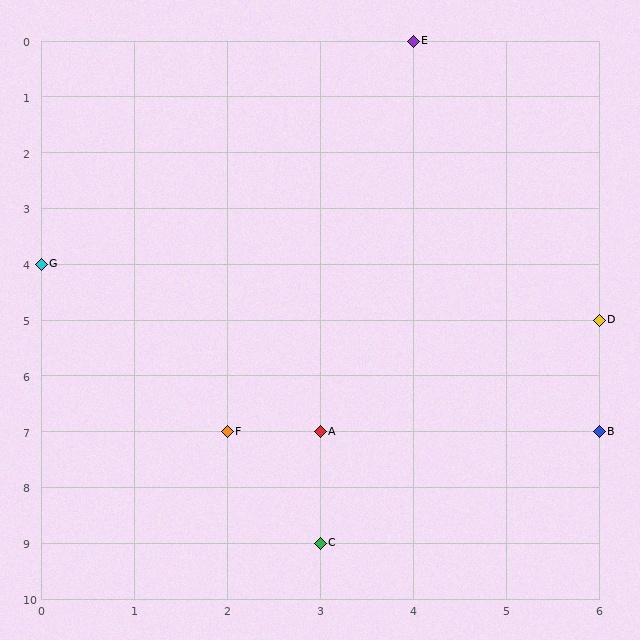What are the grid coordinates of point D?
Point D is at grid coordinates (6, 5).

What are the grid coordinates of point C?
Point C is at grid coordinates (3, 9).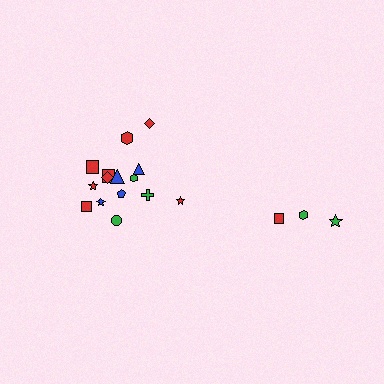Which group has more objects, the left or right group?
The left group.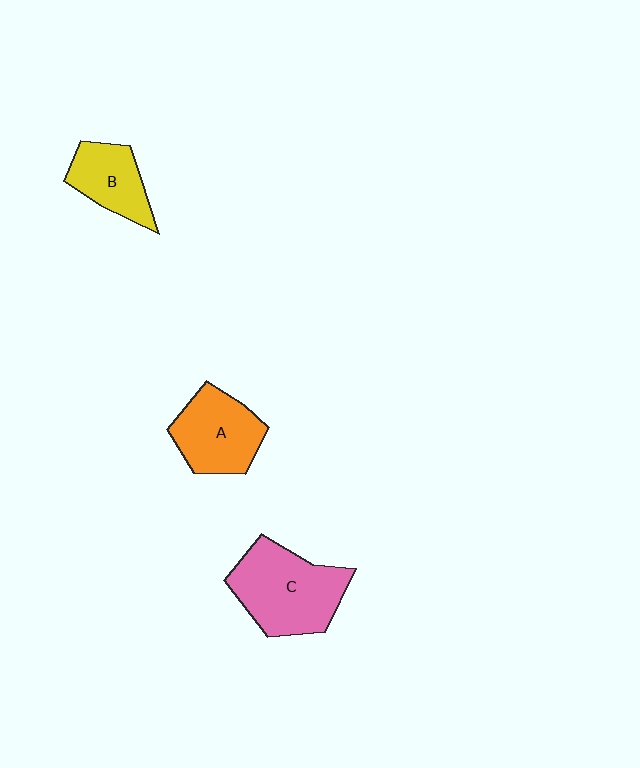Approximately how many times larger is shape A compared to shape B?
Approximately 1.3 times.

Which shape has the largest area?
Shape C (pink).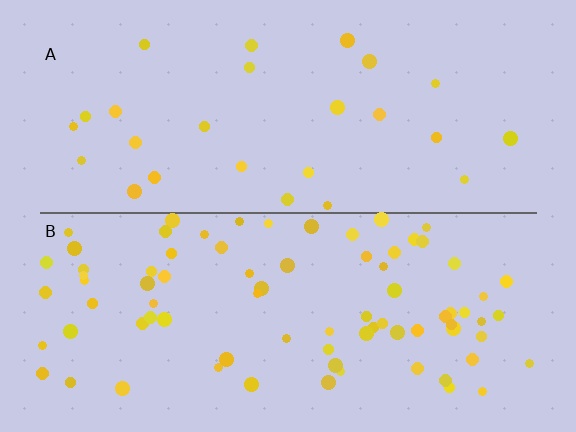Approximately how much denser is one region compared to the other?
Approximately 3.0× — region B over region A.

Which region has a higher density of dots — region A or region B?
B (the bottom).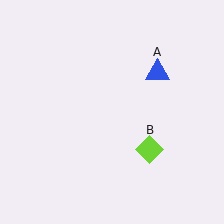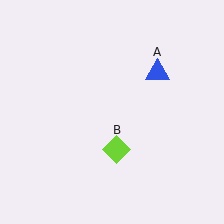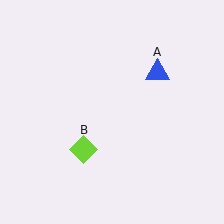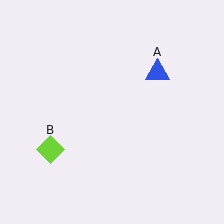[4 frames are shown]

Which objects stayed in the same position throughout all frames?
Blue triangle (object A) remained stationary.